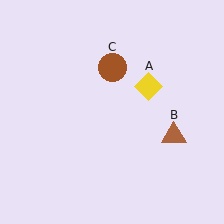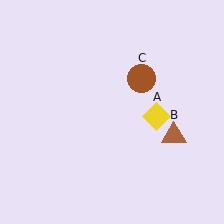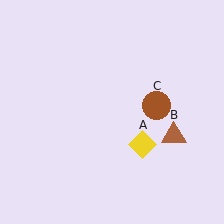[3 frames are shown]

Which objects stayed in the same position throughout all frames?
Brown triangle (object B) remained stationary.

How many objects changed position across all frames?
2 objects changed position: yellow diamond (object A), brown circle (object C).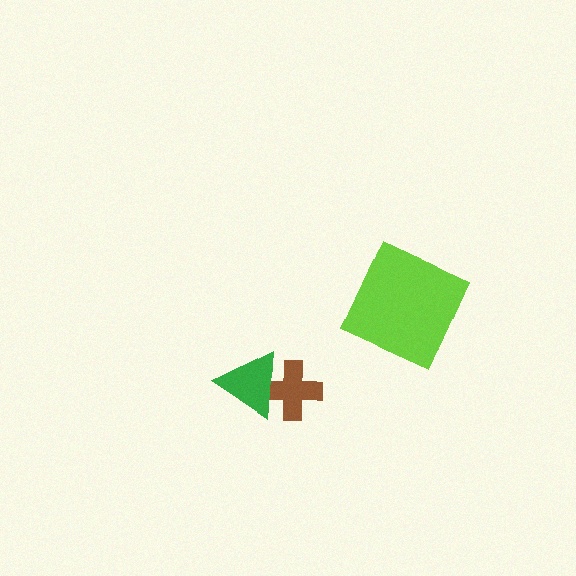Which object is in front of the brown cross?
The green triangle is in front of the brown cross.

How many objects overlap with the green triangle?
1 object overlaps with the green triangle.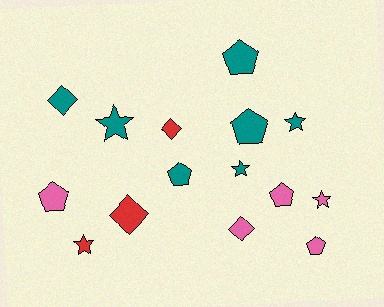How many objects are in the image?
There are 15 objects.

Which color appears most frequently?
Teal, with 7 objects.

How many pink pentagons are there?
There are 3 pink pentagons.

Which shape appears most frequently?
Pentagon, with 6 objects.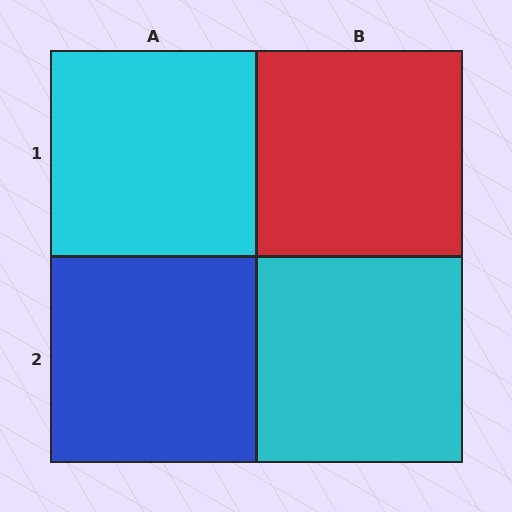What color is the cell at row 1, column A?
Cyan.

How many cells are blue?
1 cell is blue.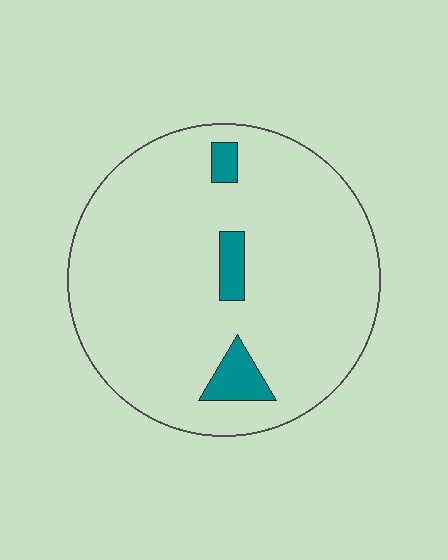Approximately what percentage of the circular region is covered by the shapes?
Approximately 5%.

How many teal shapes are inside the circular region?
3.